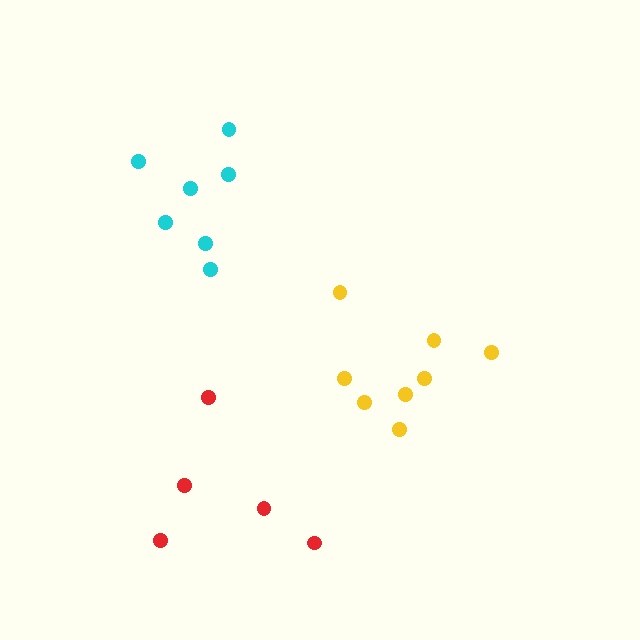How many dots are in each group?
Group 1: 8 dots, Group 2: 7 dots, Group 3: 5 dots (20 total).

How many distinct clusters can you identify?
There are 3 distinct clusters.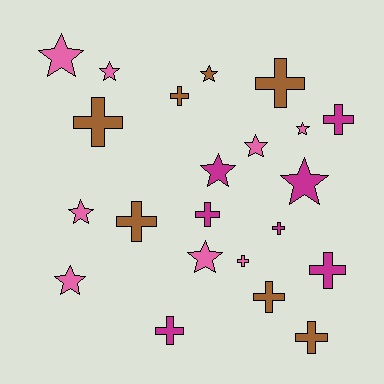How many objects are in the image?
There are 22 objects.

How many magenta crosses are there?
There are 5 magenta crosses.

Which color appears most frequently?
Pink, with 8 objects.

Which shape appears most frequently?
Cross, with 12 objects.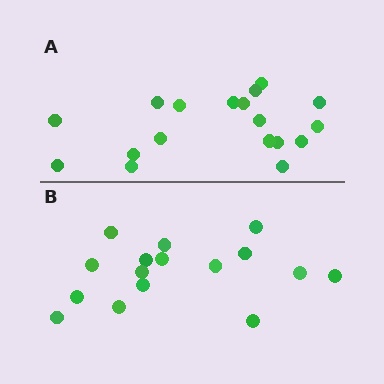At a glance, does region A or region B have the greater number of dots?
Region A (the top region) has more dots.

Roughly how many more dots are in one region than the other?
Region A has just a few more — roughly 2 or 3 more dots than region B.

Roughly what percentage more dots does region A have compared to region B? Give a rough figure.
About 10% more.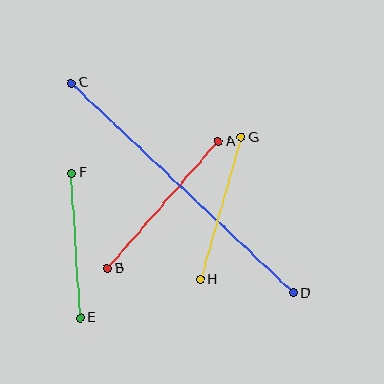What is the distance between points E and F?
The distance is approximately 145 pixels.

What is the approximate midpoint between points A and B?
The midpoint is at approximately (163, 205) pixels.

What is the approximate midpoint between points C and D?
The midpoint is at approximately (182, 188) pixels.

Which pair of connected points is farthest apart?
Points C and D are farthest apart.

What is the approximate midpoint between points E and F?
The midpoint is at approximately (76, 245) pixels.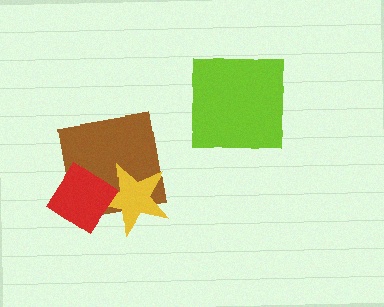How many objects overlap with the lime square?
0 objects overlap with the lime square.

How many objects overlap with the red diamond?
2 objects overlap with the red diamond.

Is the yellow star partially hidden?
Yes, it is partially covered by another shape.